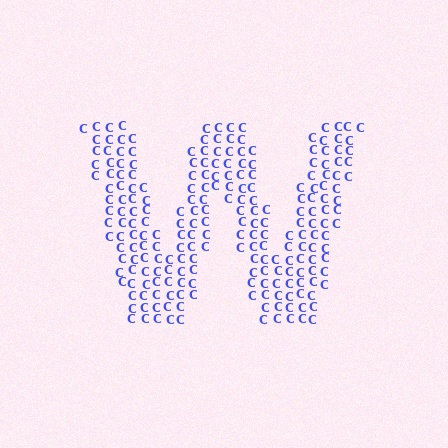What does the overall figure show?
The overall figure shows the letter W.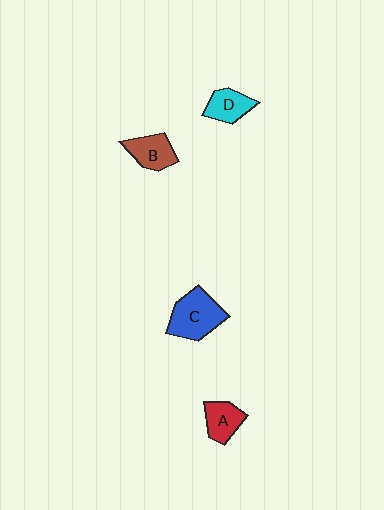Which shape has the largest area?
Shape C (blue).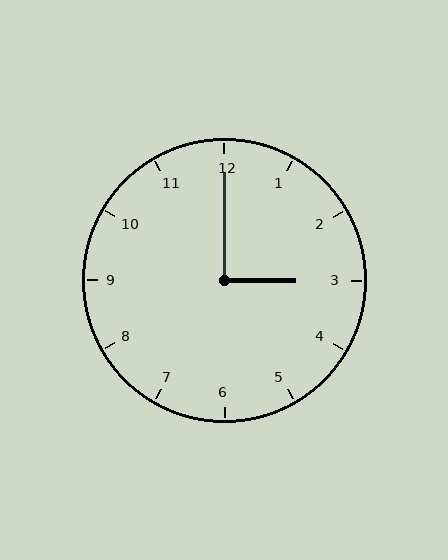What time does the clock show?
3:00.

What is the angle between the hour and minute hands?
Approximately 90 degrees.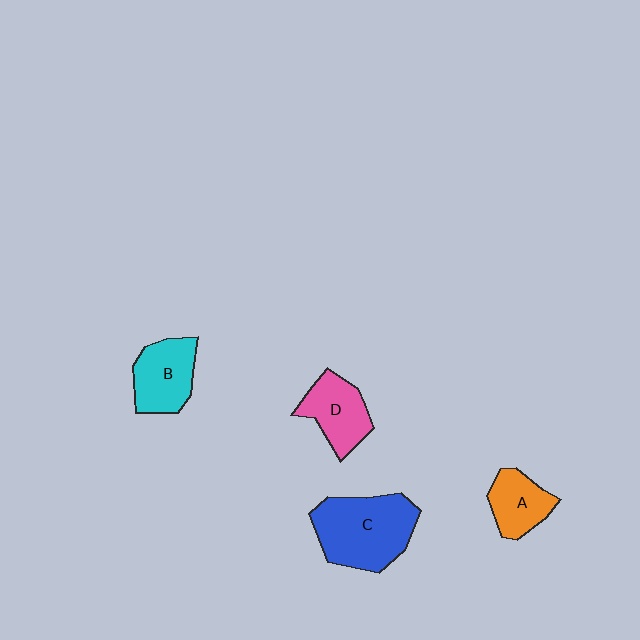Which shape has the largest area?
Shape C (blue).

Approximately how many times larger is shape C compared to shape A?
Approximately 2.0 times.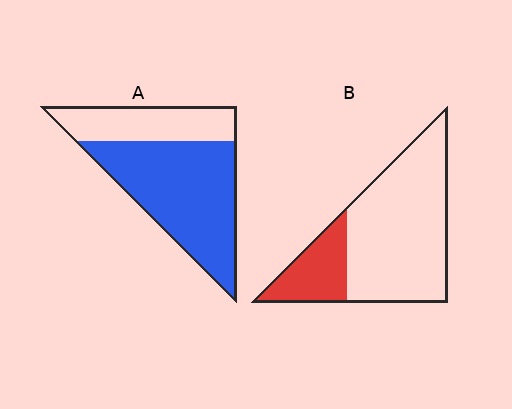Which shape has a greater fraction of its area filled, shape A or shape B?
Shape A.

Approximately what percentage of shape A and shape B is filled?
A is approximately 70% and B is approximately 25%.